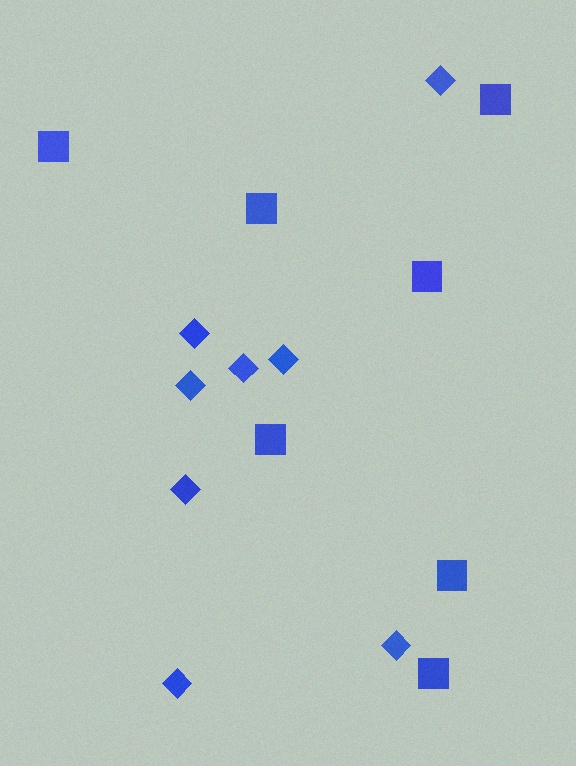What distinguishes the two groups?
There are 2 groups: one group of diamonds (8) and one group of squares (7).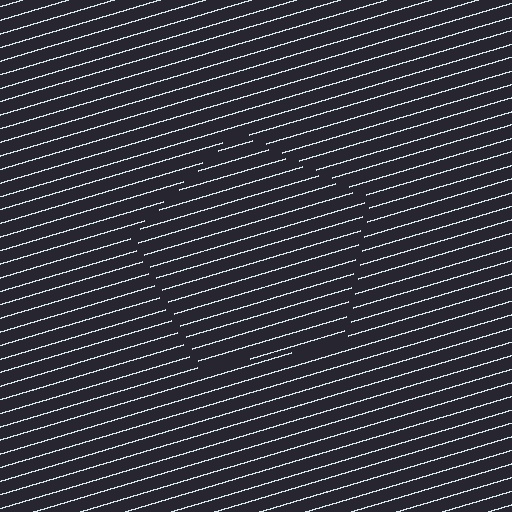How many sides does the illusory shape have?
5 sides — the line-ends trace a pentagon.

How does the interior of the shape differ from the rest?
The interior of the shape contains the same grating, shifted by half a period — the contour is defined by the phase discontinuity where line-ends from the inner and outer gratings abut.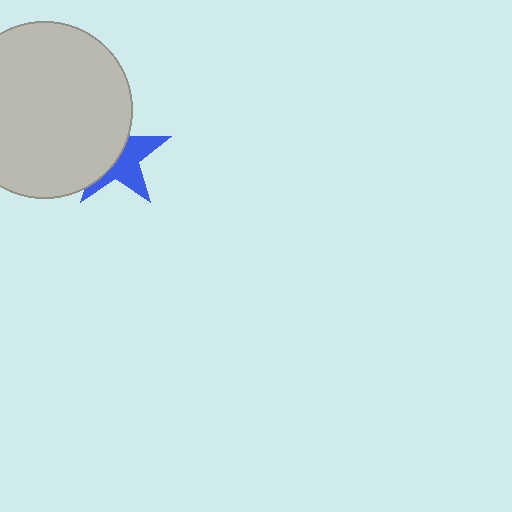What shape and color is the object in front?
The object in front is a light gray circle.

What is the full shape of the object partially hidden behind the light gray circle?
The partially hidden object is a blue star.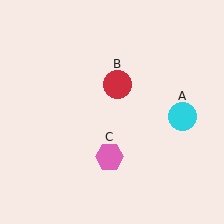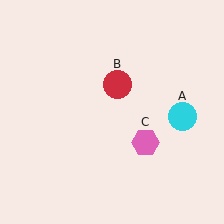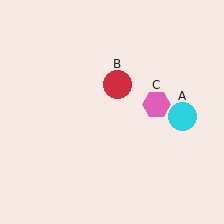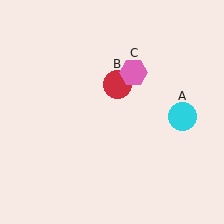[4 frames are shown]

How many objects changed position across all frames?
1 object changed position: pink hexagon (object C).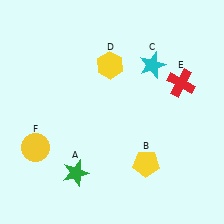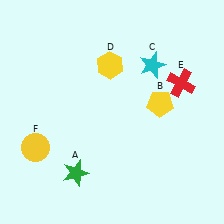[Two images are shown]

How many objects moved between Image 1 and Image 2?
1 object moved between the two images.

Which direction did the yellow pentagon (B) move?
The yellow pentagon (B) moved up.